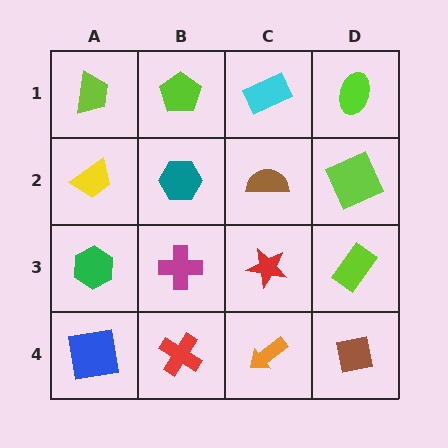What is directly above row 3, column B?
A teal hexagon.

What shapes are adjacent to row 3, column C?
A brown semicircle (row 2, column C), an orange arrow (row 4, column C), a magenta cross (row 3, column B), a lime rectangle (row 3, column D).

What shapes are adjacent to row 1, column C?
A brown semicircle (row 2, column C), a lime pentagon (row 1, column B), a lime ellipse (row 1, column D).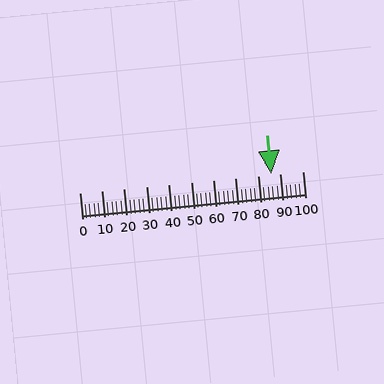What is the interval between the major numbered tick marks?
The major tick marks are spaced 10 units apart.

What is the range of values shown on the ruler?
The ruler shows values from 0 to 100.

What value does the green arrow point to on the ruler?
The green arrow points to approximately 86.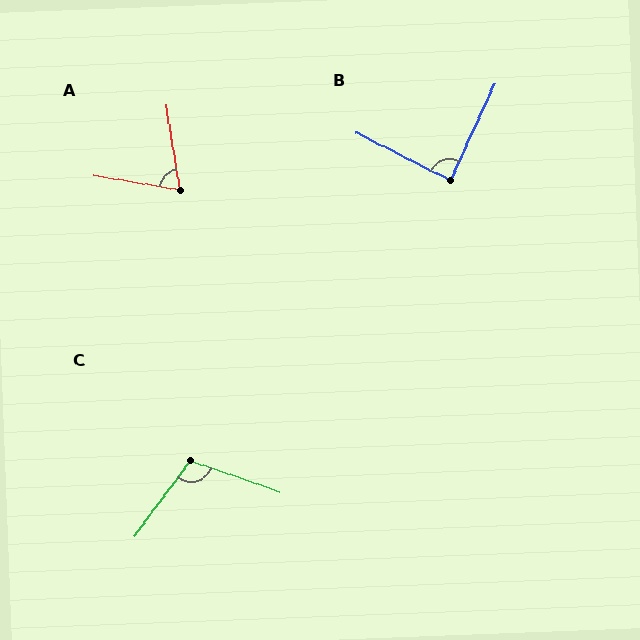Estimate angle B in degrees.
Approximately 88 degrees.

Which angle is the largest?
C, at approximately 108 degrees.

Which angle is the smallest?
A, at approximately 71 degrees.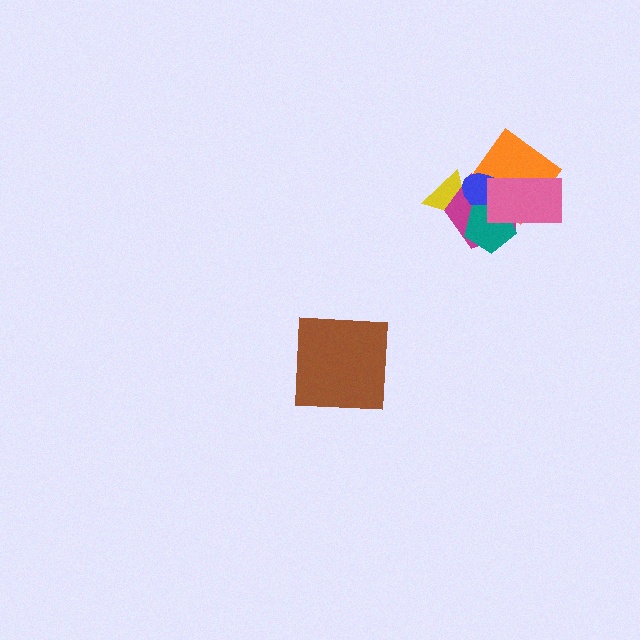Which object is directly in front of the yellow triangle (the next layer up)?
The magenta pentagon is directly in front of the yellow triangle.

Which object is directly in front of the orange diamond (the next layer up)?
The blue ellipse is directly in front of the orange diamond.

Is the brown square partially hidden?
No, no other shape covers it.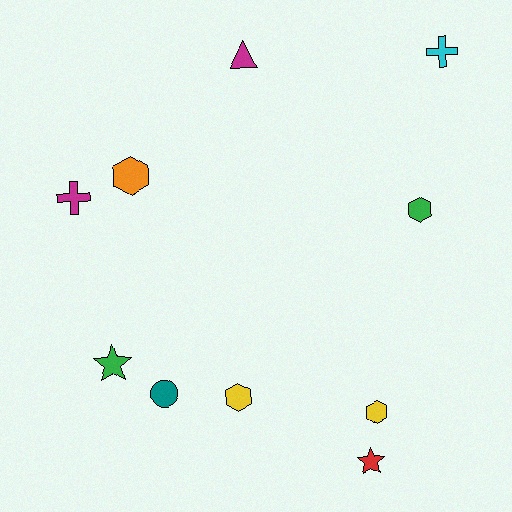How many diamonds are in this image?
There are no diamonds.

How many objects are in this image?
There are 10 objects.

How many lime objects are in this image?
There are no lime objects.